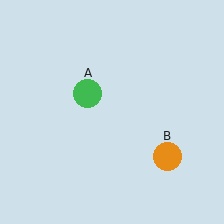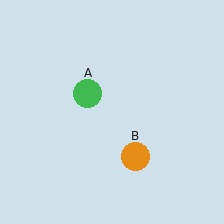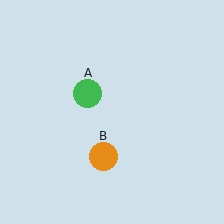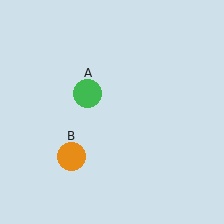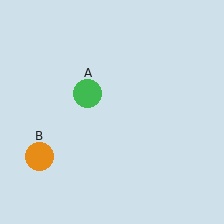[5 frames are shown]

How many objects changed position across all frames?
1 object changed position: orange circle (object B).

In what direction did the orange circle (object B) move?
The orange circle (object B) moved left.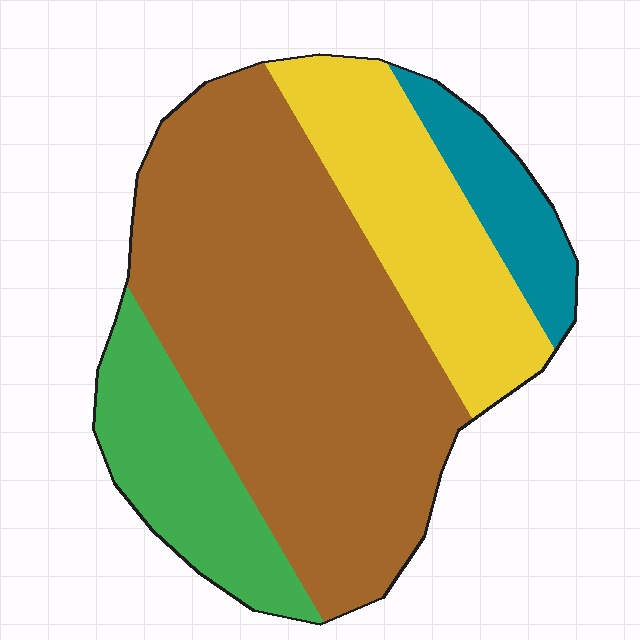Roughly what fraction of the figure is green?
Green takes up about one sixth (1/6) of the figure.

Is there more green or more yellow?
Yellow.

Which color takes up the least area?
Teal, at roughly 10%.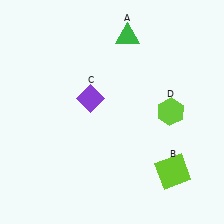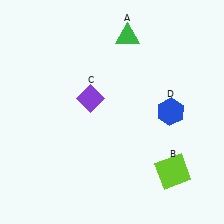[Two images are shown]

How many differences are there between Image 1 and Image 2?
There is 1 difference between the two images.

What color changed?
The hexagon (D) changed from lime in Image 1 to blue in Image 2.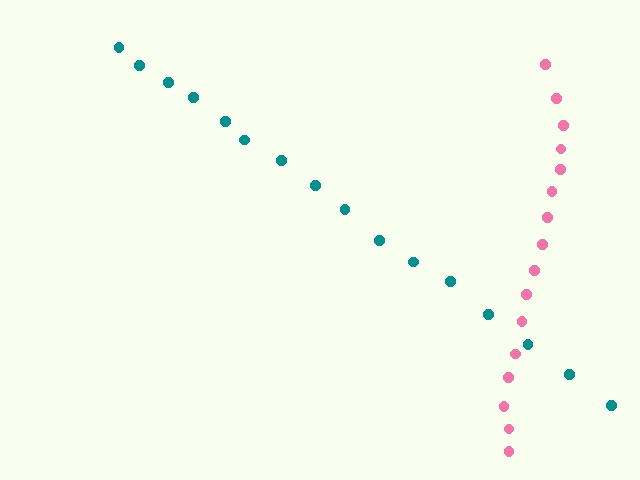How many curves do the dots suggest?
There are 2 distinct paths.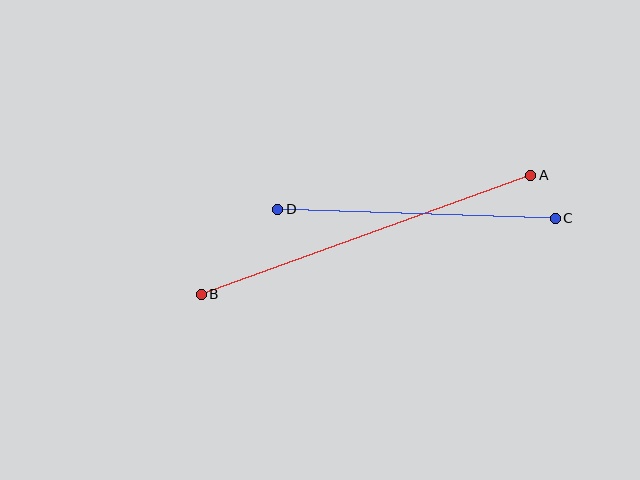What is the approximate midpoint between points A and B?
The midpoint is at approximately (366, 235) pixels.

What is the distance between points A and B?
The distance is approximately 350 pixels.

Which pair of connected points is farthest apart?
Points A and B are farthest apart.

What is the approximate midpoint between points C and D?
The midpoint is at approximately (417, 214) pixels.